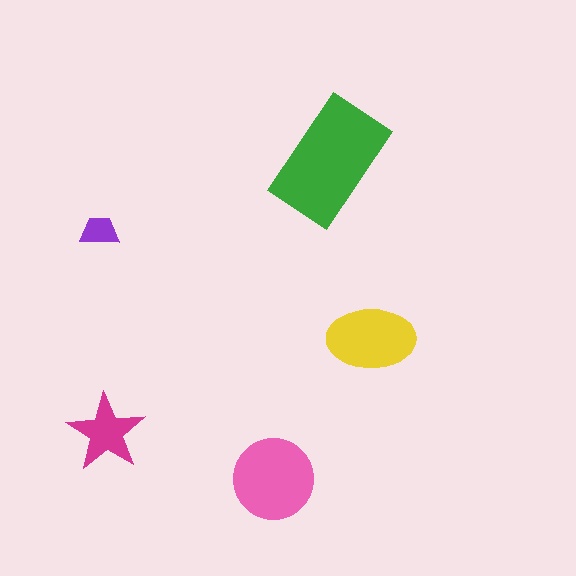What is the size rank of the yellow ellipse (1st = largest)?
3rd.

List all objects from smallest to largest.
The purple trapezoid, the magenta star, the yellow ellipse, the pink circle, the green rectangle.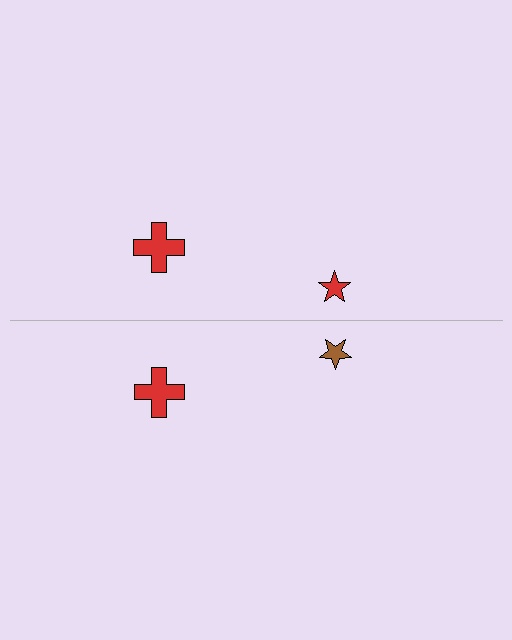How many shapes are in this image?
There are 4 shapes in this image.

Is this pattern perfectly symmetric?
No, the pattern is not perfectly symmetric. The brown star on the bottom side breaks the symmetry — its mirror counterpart is red.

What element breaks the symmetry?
The brown star on the bottom side breaks the symmetry — its mirror counterpart is red.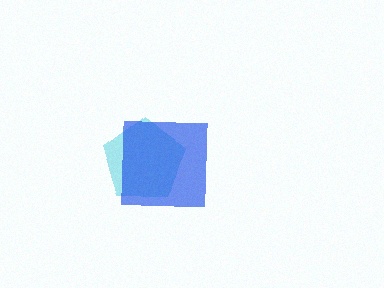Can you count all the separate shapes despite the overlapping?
Yes, there are 2 separate shapes.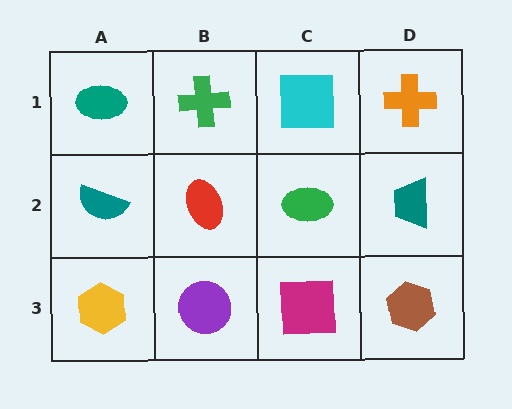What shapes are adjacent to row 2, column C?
A cyan square (row 1, column C), a magenta square (row 3, column C), a red ellipse (row 2, column B), a teal trapezoid (row 2, column D).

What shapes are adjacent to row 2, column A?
A teal ellipse (row 1, column A), a yellow hexagon (row 3, column A), a red ellipse (row 2, column B).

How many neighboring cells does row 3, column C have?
3.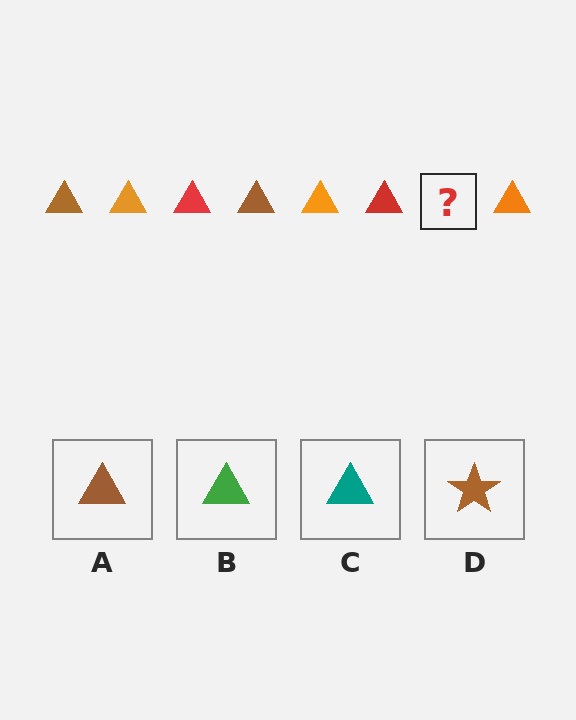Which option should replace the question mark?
Option A.